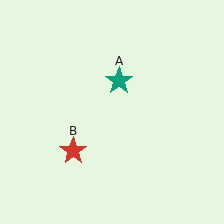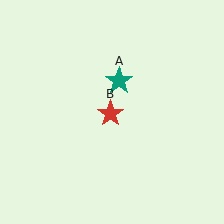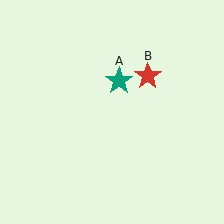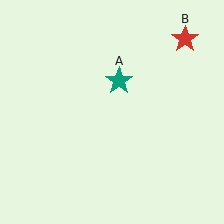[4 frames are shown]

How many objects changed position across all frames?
1 object changed position: red star (object B).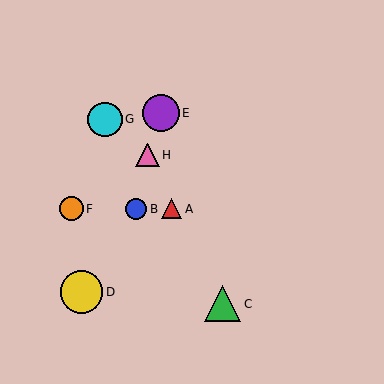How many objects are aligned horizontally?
3 objects (A, B, F) are aligned horizontally.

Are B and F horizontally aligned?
Yes, both are at y≈209.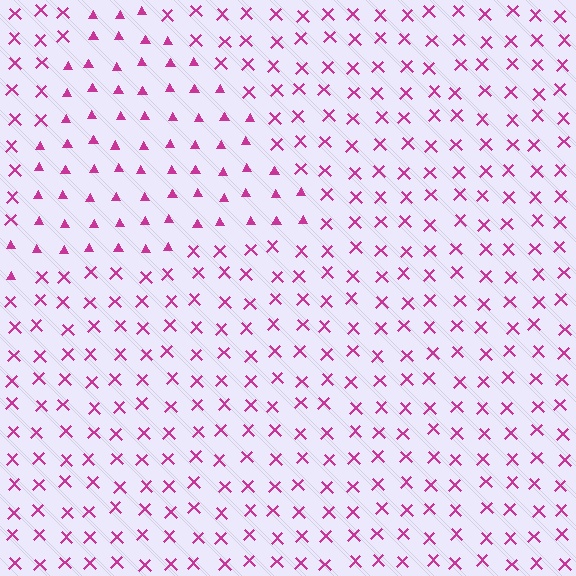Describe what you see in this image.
The image is filled with small magenta elements arranged in a uniform grid. A triangle-shaped region contains triangles, while the surrounding area contains X marks. The boundary is defined purely by the change in element shape.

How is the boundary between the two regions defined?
The boundary is defined by a change in element shape: triangles inside vs. X marks outside. All elements share the same color and spacing.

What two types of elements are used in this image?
The image uses triangles inside the triangle region and X marks outside it.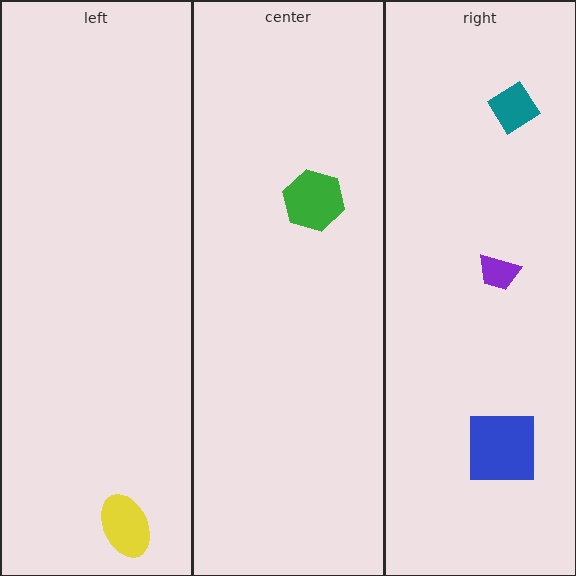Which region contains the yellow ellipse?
The left region.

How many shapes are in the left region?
1.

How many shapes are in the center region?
1.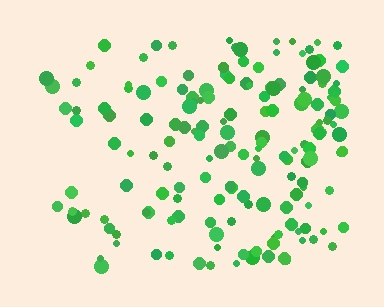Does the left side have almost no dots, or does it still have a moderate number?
Still a moderate number, just noticeably fewer than the right.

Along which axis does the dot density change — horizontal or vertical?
Horizontal.